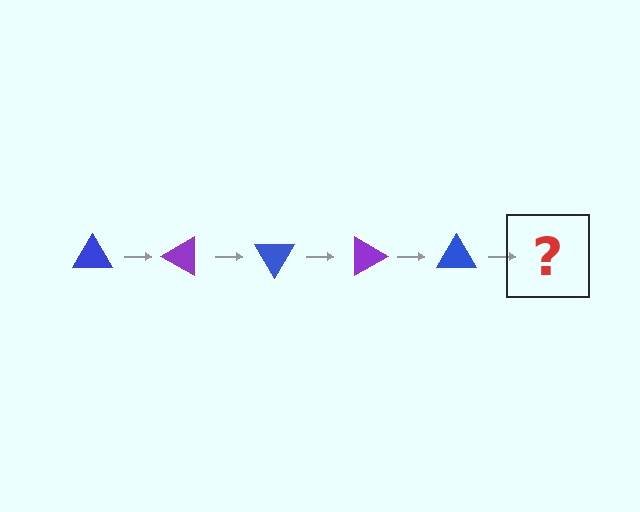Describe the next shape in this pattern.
It should be a purple triangle, rotated 150 degrees from the start.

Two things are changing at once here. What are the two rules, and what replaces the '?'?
The two rules are that it rotates 30 degrees each step and the color cycles through blue and purple. The '?' should be a purple triangle, rotated 150 degrees from the start.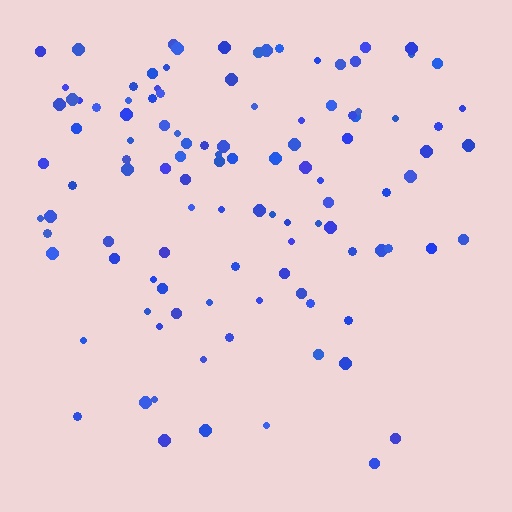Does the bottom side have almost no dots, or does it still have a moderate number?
Still a moderate number, just noticeably fewer than the top.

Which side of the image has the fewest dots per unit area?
The bottom.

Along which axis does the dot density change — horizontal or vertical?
Vertical.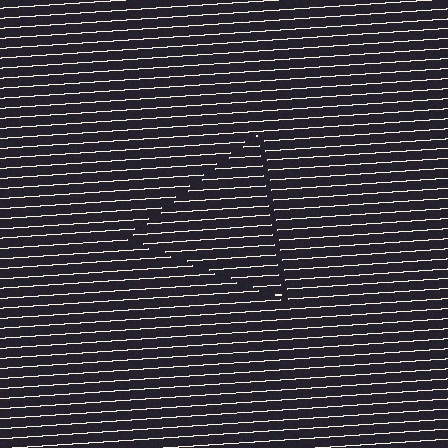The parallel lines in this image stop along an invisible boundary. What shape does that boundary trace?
An illusory triangle. The interior of the shape contains the same grating, shifted by half a period — the contour is defined by the phase discontinuity where line-ends from the inner and outer gratings abut.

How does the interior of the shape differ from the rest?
The interior of the shape contains the same grating, shifted by half a period — the contour is defined by the phase discontinuity where line-ends from the inner and outer gratings abut.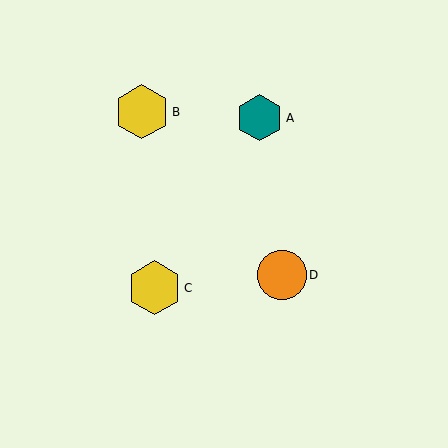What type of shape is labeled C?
Shape C is a yellow hexagon.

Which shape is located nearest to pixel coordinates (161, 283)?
The yellow hexagon (labeled C) at (155, 288) is nearest to that location.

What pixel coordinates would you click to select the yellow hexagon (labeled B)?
Click at (142, 112) to select the yellow hexagon B.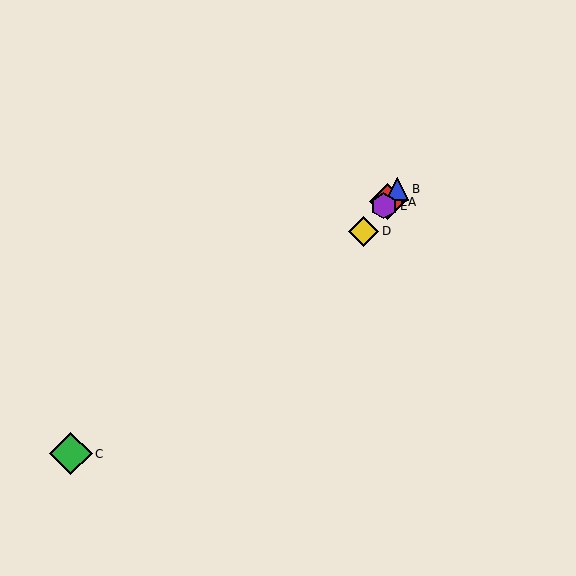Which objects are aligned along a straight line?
Objects A, B, D, E are aligned along a straight line.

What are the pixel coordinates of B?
Object B is at (397, 189).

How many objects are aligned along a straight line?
4 objects (A, B, D, E) are aligned along a straight line.